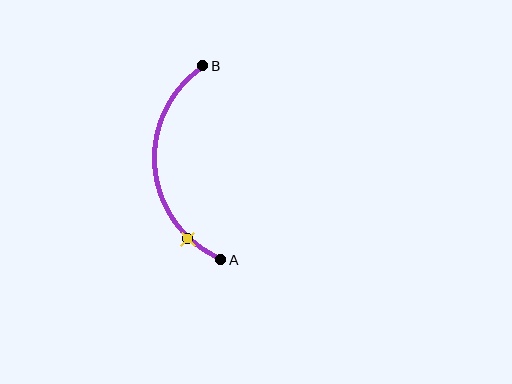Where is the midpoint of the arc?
The arc midpoint is the point on the curve farthest from the straight line joining A and B. It sits to the left of that line.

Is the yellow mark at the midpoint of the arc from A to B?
No. The yellow mark lies on the arc but is closer to endpoint A. The arc midpoint would be at the point on the curve equidistant along the arc from both A and B.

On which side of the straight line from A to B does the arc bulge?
The arc bulges to the left of the straight line connecting A and B.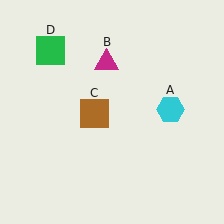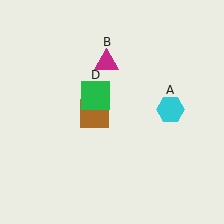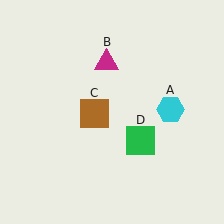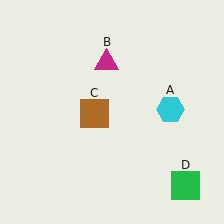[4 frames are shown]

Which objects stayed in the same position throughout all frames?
Cyan hexagon (object A) and magenta triangle (object B) and brown square (object C) remained stationary.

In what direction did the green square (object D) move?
The green square (object D) moved down and to the right.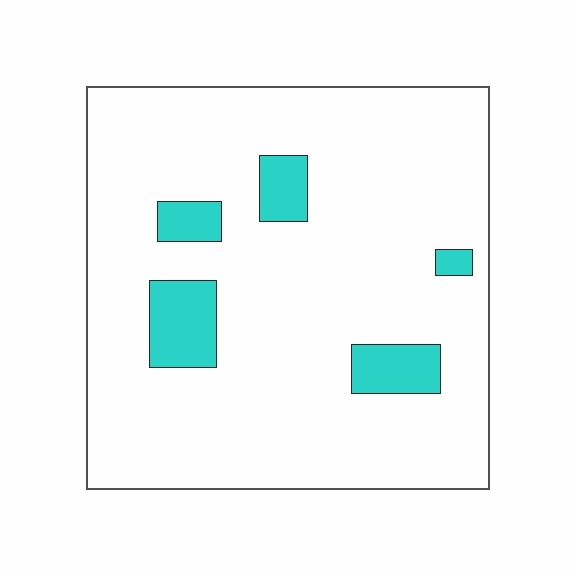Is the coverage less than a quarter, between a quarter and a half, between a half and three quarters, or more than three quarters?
Less than a quarter.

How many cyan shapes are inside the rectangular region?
5.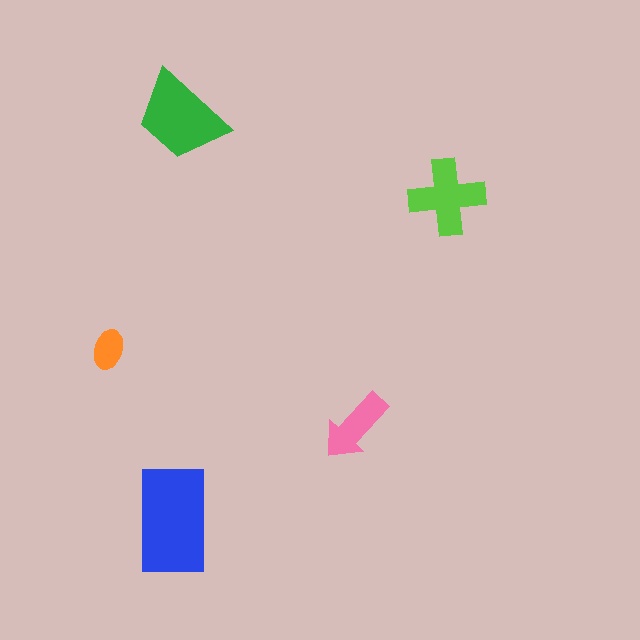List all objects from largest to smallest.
The blue rectangle, the green trapezoid, the lime cross, the pink arrow, the orange ellipse.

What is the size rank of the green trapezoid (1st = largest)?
2nd.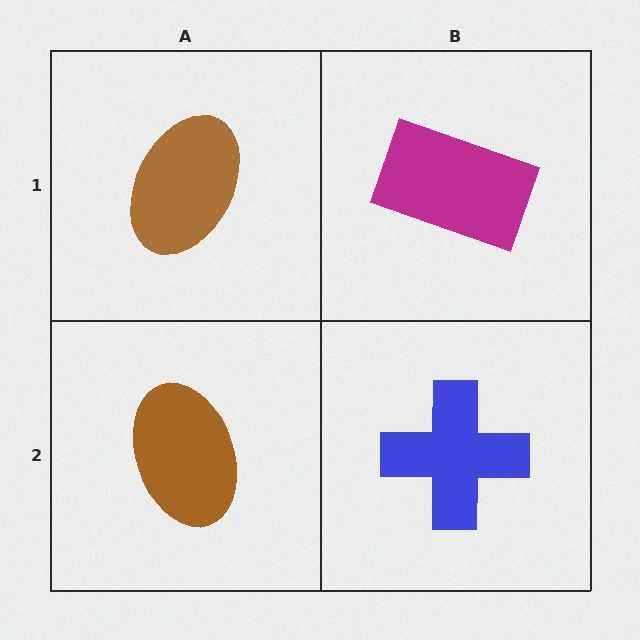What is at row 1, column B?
A magenta rectangle.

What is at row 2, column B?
A blue cross.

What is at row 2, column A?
A brown ellipse.